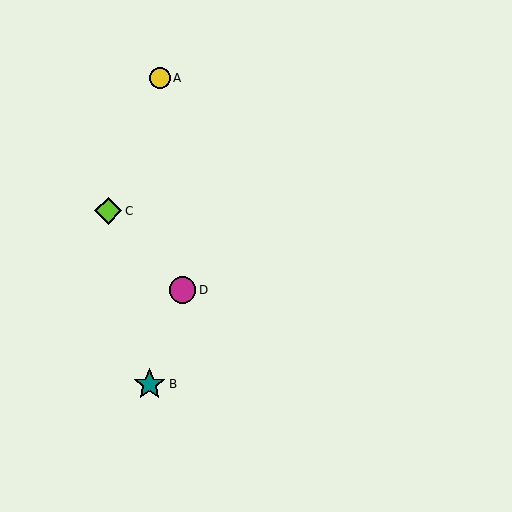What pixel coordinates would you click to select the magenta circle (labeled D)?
Click at (183, 290) to select the magenta circle D.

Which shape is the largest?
The teal star (labeled B) is the largest.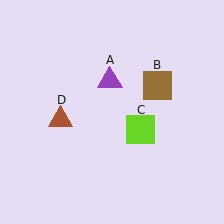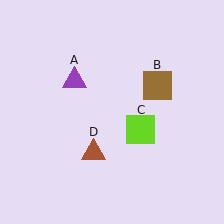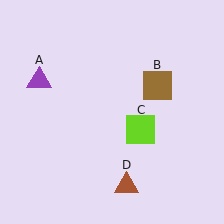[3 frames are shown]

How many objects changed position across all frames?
2 objects changed position: purple triangle (object A), brown triangle (object D).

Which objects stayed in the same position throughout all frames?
Brown square (object B) and lime square (object C) remained stationary.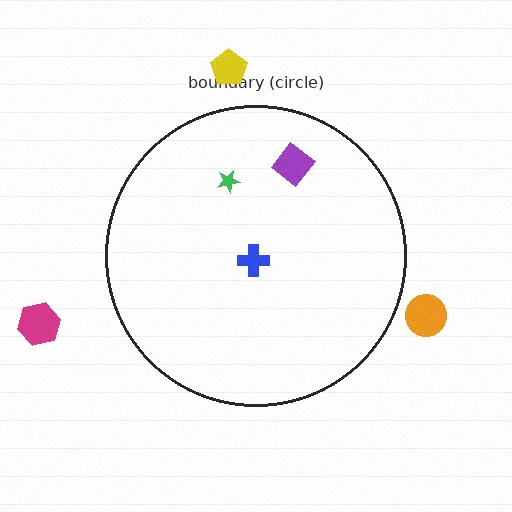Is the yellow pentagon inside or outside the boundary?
Outside.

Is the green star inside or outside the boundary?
Inside.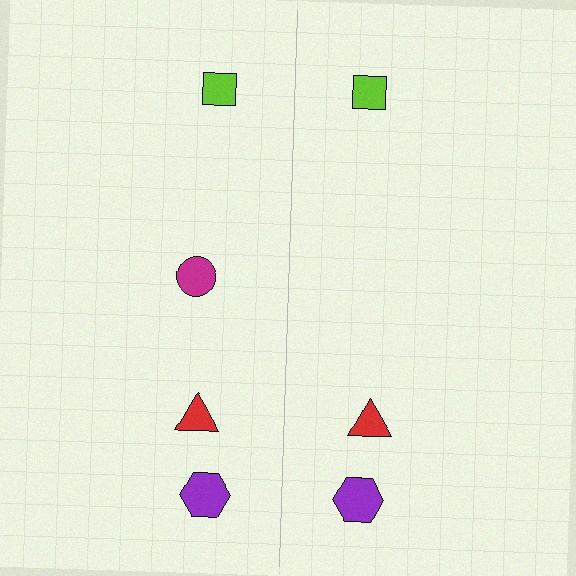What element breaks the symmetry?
A magenta circle is missing from the right side.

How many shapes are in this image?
There are 7 shapes in this image.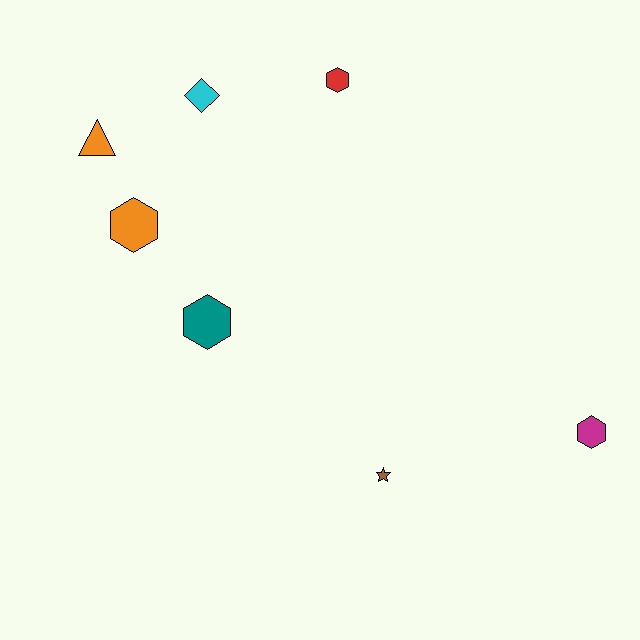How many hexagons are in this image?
There are 4 hexagons.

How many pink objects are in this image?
There are no pink objects.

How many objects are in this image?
There are 7 objects.